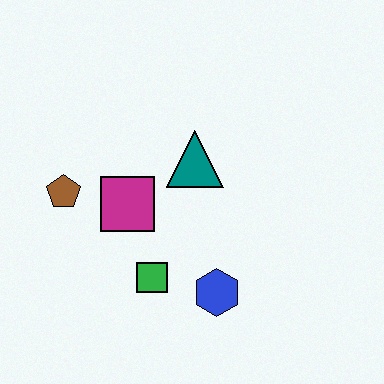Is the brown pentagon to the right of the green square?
No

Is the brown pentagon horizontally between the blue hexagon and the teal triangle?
No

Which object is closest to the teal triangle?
The magenta square is closest to the teal triangle.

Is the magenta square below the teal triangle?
Yes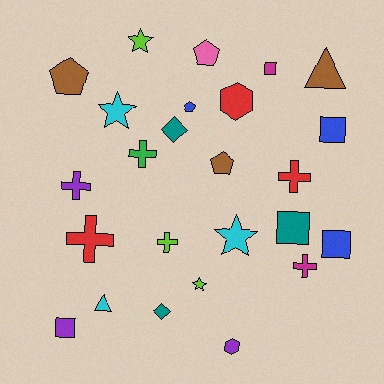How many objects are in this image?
There are 25 objects.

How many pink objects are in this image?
There is 1 pink object.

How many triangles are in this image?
There are 2 triangles.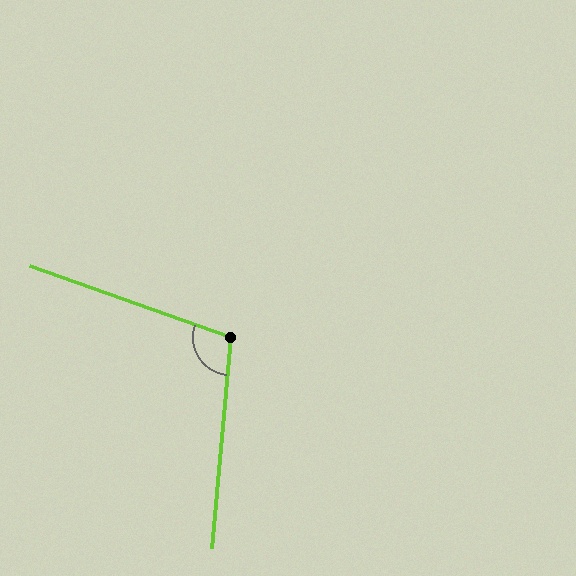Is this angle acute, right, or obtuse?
It is obtuse.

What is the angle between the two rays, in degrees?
Approximately 105 degrees.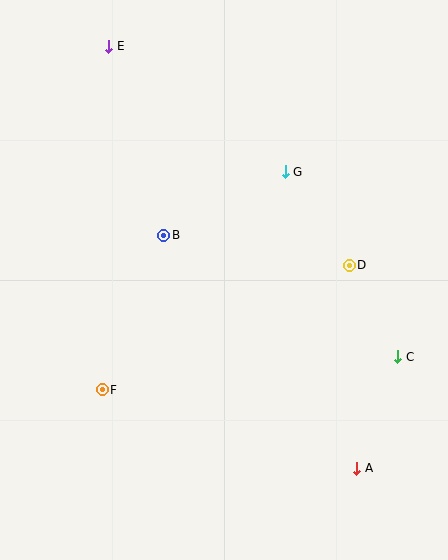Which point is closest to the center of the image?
Point B at (164, 235) is closest to the center.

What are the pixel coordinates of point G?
Point G is at (285, 172).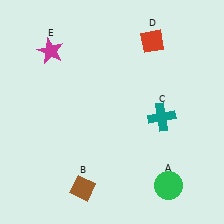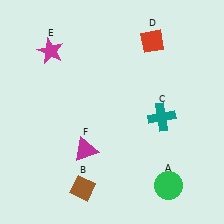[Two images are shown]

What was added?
A magenta triangle (F) was added in Image 2.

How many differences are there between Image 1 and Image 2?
There is 1 difference between the two images.